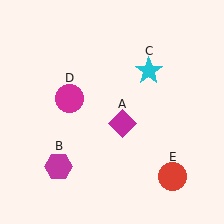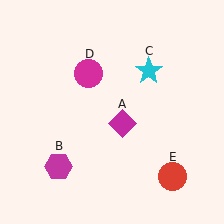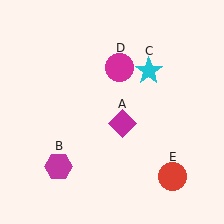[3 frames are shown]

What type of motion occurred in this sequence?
The magenta circle (object D) rotated clockwise around the center of the scene.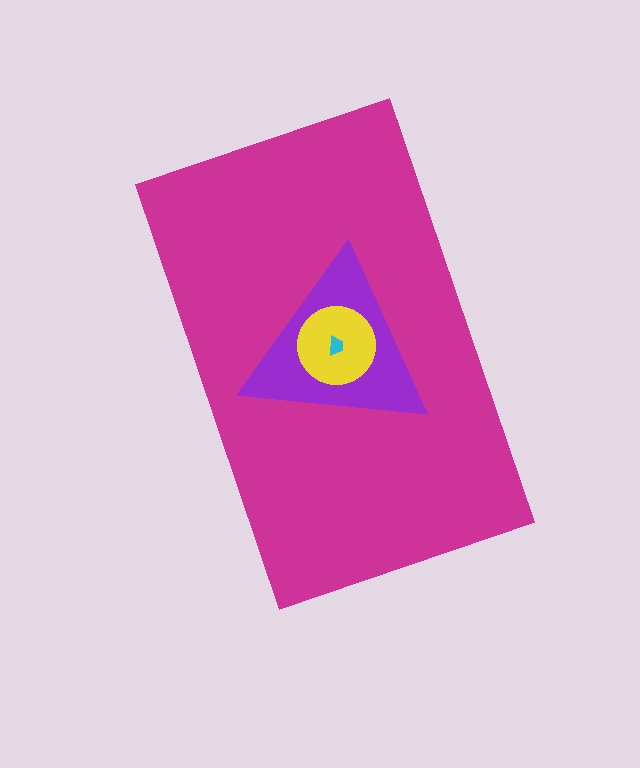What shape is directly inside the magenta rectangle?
The purple triangle.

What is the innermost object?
The cyan trapezoid.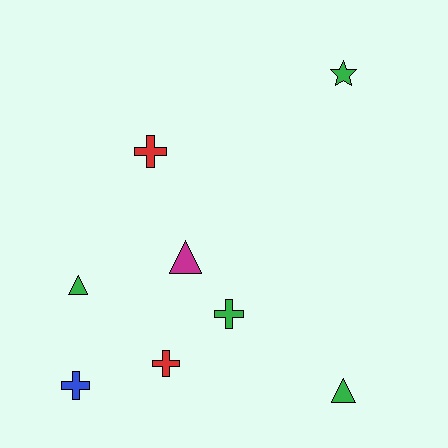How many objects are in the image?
There are 8 objects.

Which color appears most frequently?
Green, with 4 objects.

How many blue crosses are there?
There is 1 blue cross.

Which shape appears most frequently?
Cross, with 4 objects.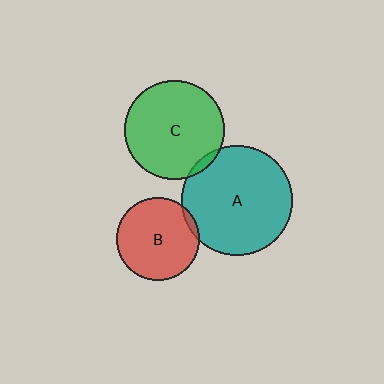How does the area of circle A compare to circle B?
Approximately 1.7 times.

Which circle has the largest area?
Circle A (teal).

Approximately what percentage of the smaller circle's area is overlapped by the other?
Approximately 5%.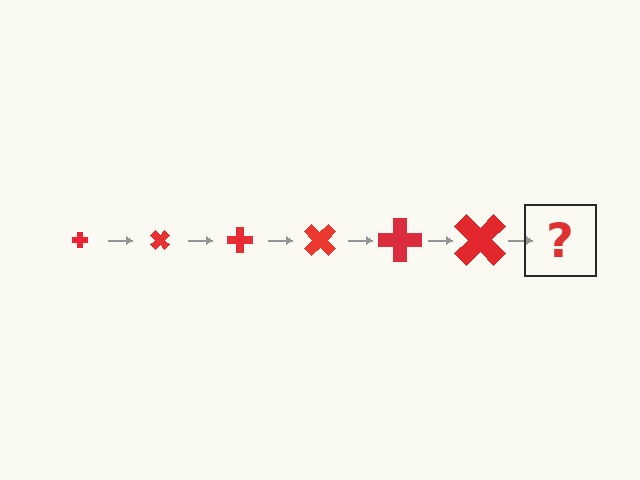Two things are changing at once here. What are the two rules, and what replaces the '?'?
The two rules are that the cross grows larger each step and it rotates 45 degrees each step. The '?' should be a cross, larger than the previous one and rotated 270 degrees from the start.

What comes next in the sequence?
The next element should be a cross, larger than the previous one and rotated 270 degrees from the start.